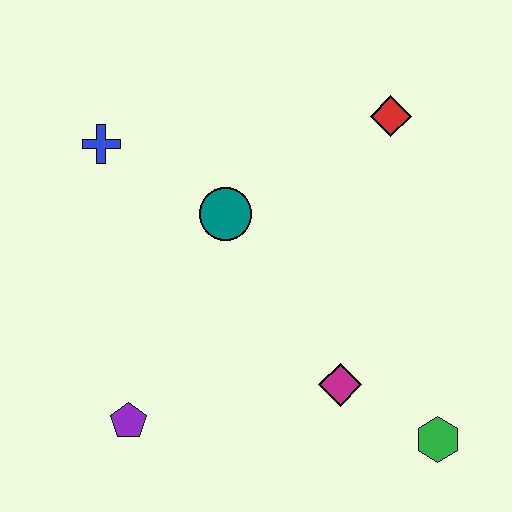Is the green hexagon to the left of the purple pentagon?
No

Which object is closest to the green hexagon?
The magenta diamond is closest to the green hexagon.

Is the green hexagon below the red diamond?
Yes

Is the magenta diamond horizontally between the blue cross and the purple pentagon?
No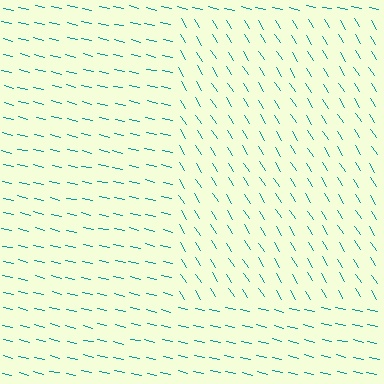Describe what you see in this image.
The image is filled with small teal line segments. A rectangle region in the image has lines oriented differently from the surrounding lines, creating a visible texture boundary.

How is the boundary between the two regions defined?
The boundary is defined purely by a change in line orientation (approximately 45 degrees difference). All lines are the same color and thickness.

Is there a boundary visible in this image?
Yes, there is a texture boundary formed by a change in line orientation.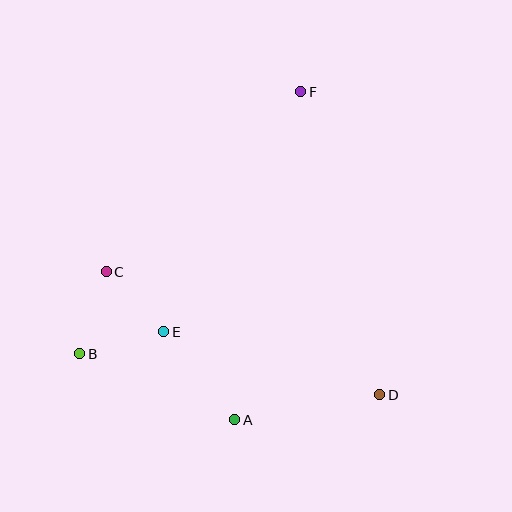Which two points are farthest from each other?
Points B and F are farthest from each other.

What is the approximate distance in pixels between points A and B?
The distance between A and B is approximately 168 pixels.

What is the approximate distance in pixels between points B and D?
The distance between B and D is approximately 303 pixels.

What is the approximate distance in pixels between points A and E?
The distance between A and E is approximately 113 pixels.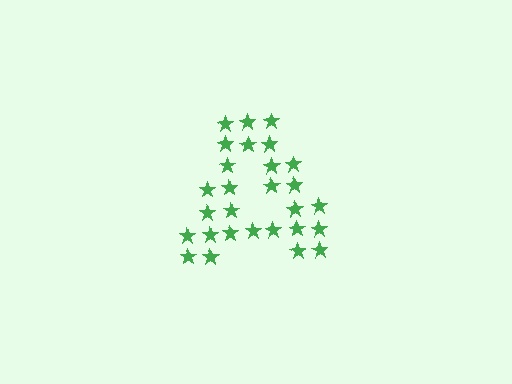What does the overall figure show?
The overall figure shows the letter A.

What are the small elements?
The small elements are stars.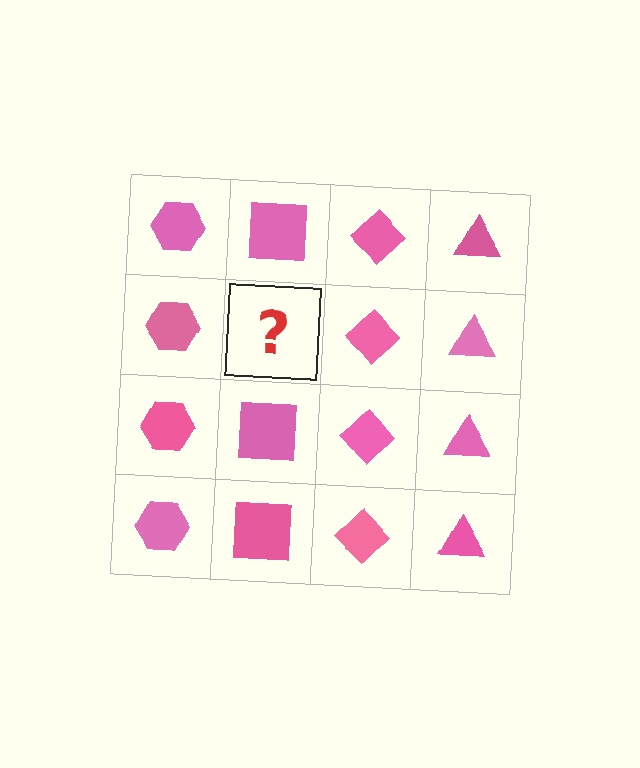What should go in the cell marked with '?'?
The missing cell should contain a pink square.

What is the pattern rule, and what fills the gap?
The rule is that each column has a consistent shape. The gap should be filled with a pink square.